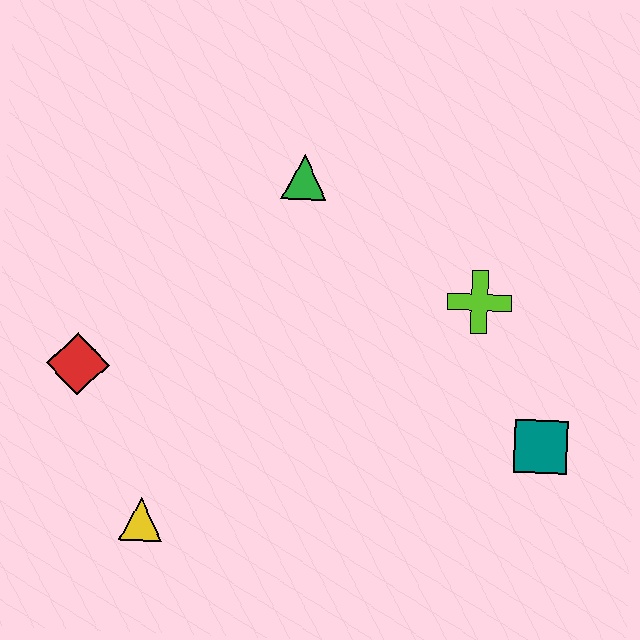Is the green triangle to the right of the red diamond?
Yes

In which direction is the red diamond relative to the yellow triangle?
The red diamond is above the yellow triangle.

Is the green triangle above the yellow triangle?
Yes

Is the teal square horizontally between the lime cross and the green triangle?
No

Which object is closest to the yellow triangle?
The red diamond is closest to the yellow triangle.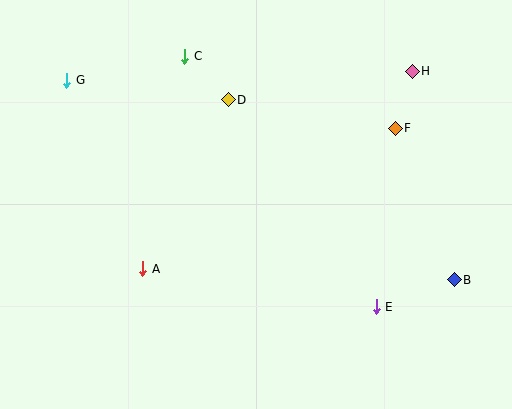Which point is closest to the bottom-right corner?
Point B is closest to the bottom-right corner.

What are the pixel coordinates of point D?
Point D is at (228, 100).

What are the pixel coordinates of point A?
Point A is at (143, 269).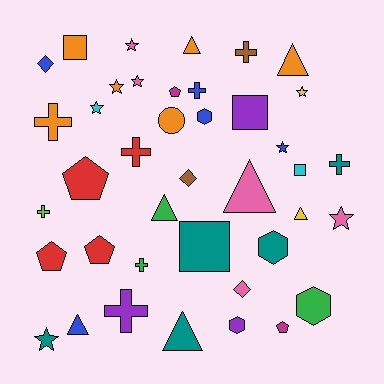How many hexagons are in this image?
There are 4 hexagons.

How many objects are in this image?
There are 40 objects.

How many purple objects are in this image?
There are 3 purple objects.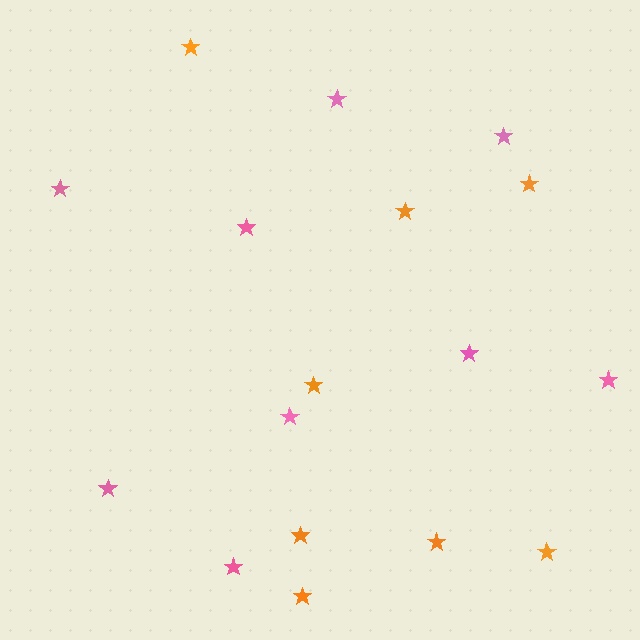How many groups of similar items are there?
There are 2 groups: one group of pink stars (9) and one group of orange stars (8).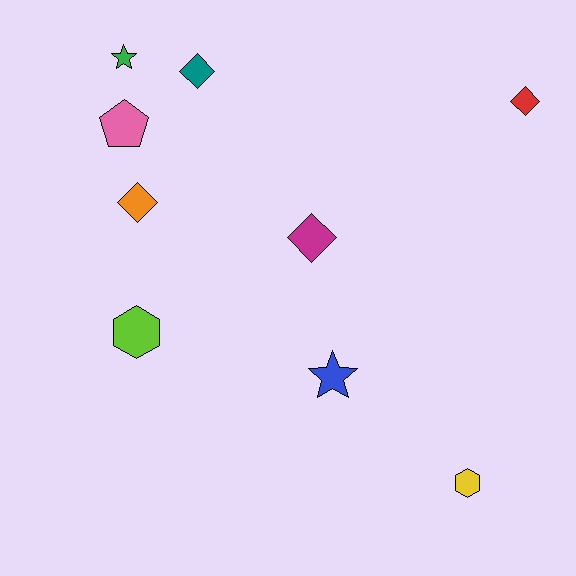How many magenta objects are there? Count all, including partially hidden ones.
There is 1 magenta object.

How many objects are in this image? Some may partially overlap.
There are 9 objects.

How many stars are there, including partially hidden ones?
There are 2 stars.